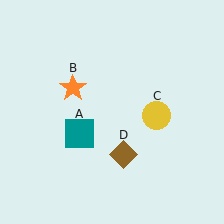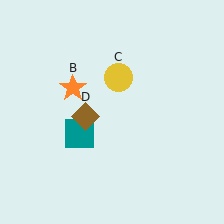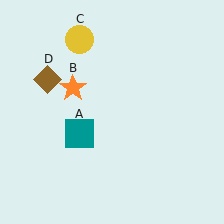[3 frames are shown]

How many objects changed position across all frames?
2 objects changed position: yellow circle (object C), brown diamond (object D).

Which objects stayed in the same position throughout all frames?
Teal square (object A) and orange star (object B) remained stationary.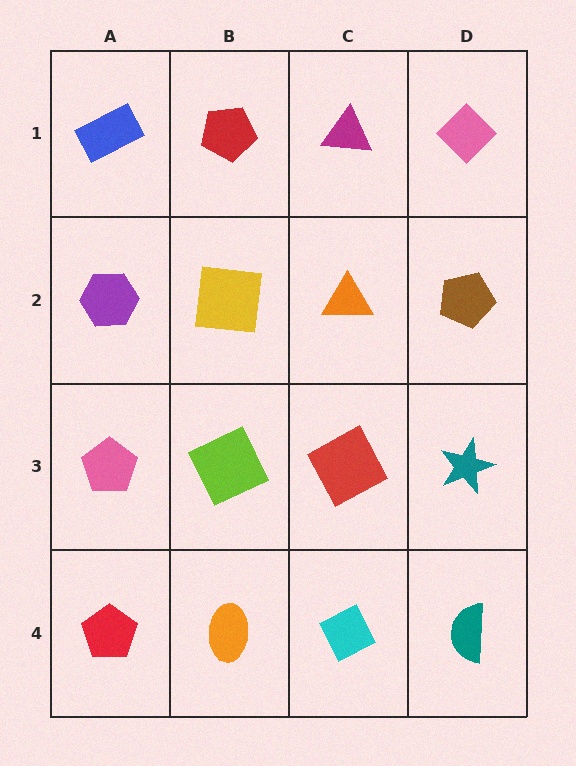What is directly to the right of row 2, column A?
A yellow square.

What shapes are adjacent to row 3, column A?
A purple hexagon (row 2, column A), a red pentagon (row 4, column A), a lime square (row 3, column B).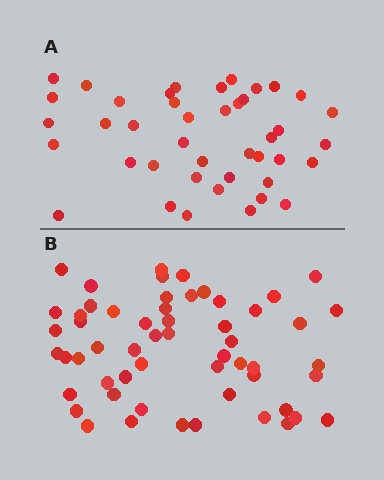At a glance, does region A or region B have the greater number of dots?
Region B (the bottom region) has more dots.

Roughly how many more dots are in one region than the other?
Region B has approximately 15 more dots than region A.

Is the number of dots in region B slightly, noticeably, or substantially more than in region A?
Region B has noticeably more, but not dramatically so. The ratio is roughly 1.3 to 1.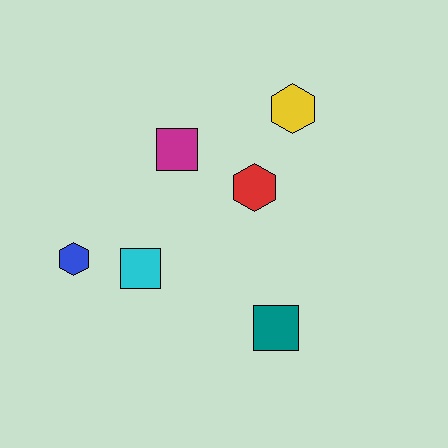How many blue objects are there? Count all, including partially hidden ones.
There is 1 blue object.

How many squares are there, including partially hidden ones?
There are 3 squares.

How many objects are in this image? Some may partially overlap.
There are 6 objects.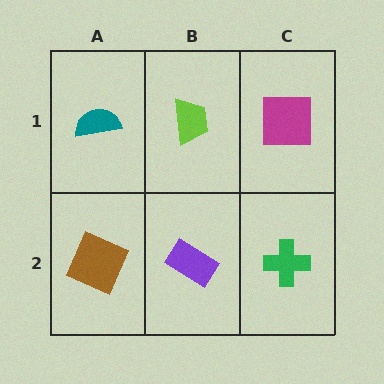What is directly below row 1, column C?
A green cross.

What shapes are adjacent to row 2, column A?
A teal semicircle (row 1, column A), a purple rectangle (row 2, column B).